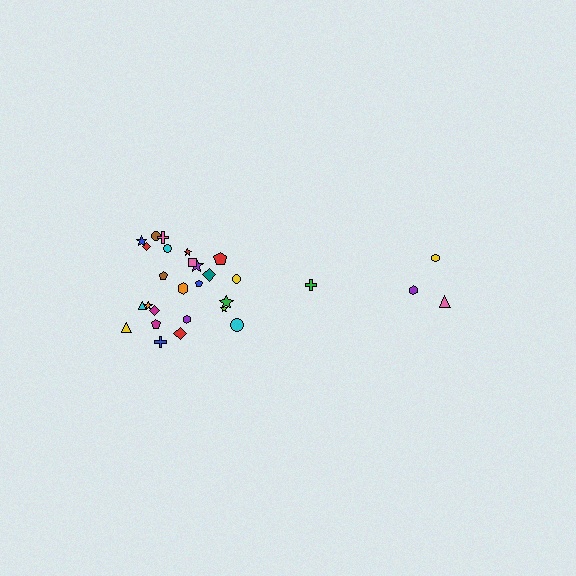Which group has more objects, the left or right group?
The left group.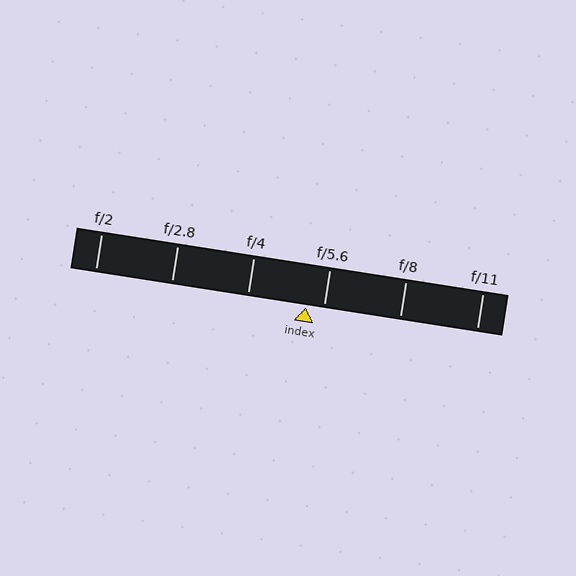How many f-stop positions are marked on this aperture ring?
There are 6 f-stop positions marked.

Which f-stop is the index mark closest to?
The index mark is closest to f/5.6.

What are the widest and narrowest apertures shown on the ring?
The widest aperture shown is f/2 and the narrowest is f/11.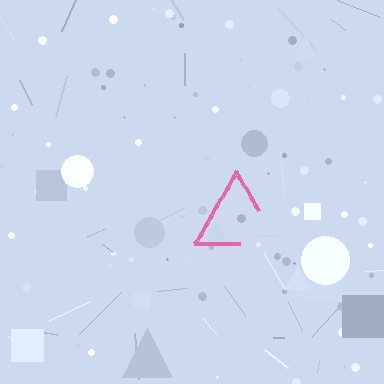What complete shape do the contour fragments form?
The contour fragments form a triangle.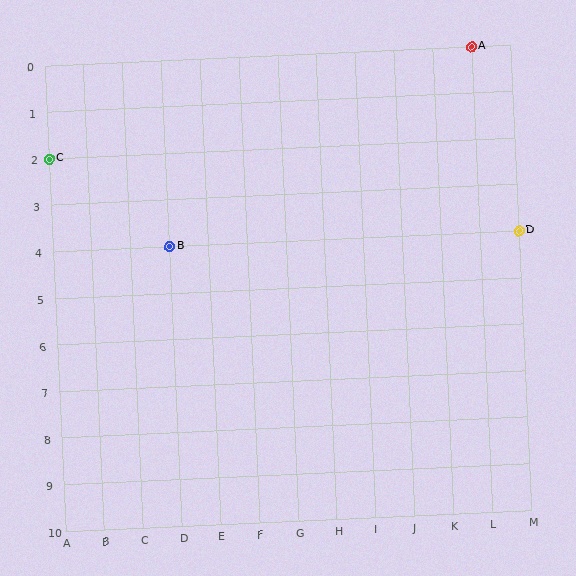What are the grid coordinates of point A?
Point A is at grid coordinates (L, 0).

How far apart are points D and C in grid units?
Points D and C are 12 columns and 2 rows apart (about 12.2 grid units diagonally).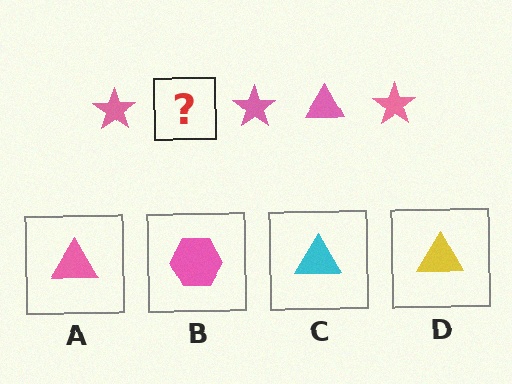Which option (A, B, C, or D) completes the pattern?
A.